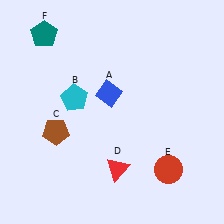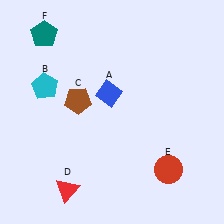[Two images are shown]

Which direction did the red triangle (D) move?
The red triangle (D) moved left.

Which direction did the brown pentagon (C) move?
The brown pentagon (C) moved up.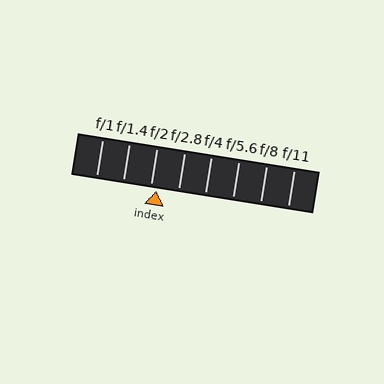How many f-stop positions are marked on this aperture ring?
There are 8 f-stop positions marked.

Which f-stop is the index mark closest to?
The index mark is closest to f/2.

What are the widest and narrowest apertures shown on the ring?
The widest aperture shown is f/1 and the narrowest is f/11.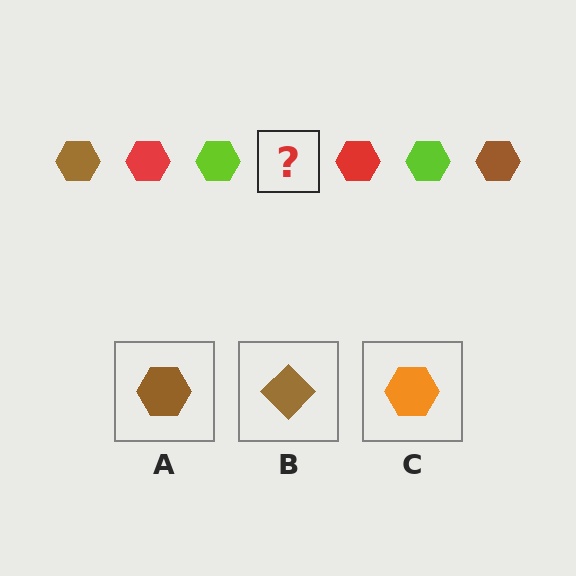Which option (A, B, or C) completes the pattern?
A.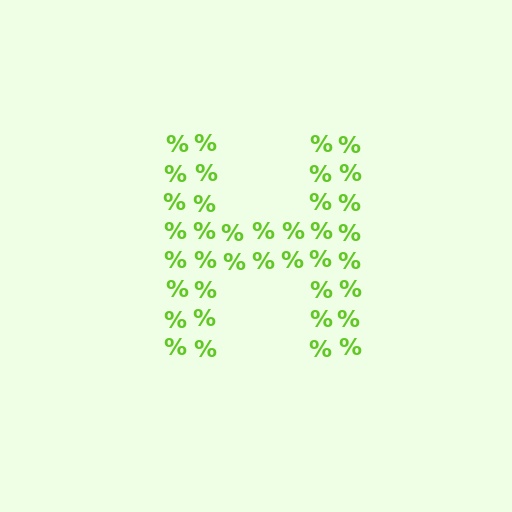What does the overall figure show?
The overall figure shows the letter H.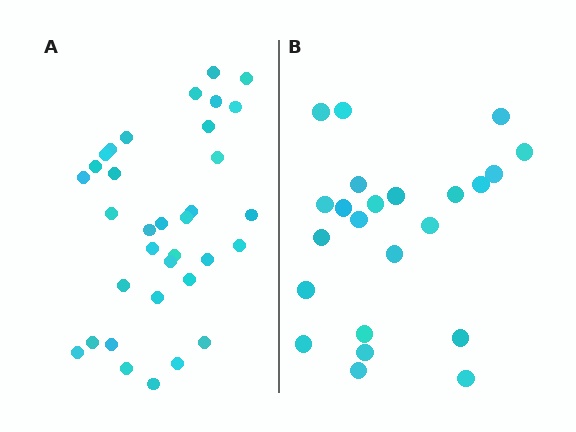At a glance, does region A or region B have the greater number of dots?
Region A (the left region) has more dots.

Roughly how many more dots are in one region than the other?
Region A has roughly 12 or so more dots than region B.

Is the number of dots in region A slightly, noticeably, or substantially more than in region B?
Region A has substantially more. The ratio is roughly 1.5 to 1.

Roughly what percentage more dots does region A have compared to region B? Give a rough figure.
About 50% more.